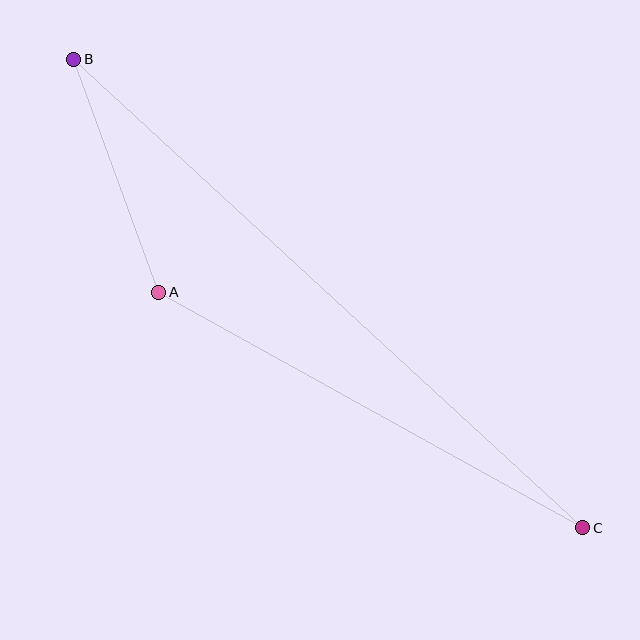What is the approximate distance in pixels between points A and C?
The distance between A and C is approximately 485 pixels.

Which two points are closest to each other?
Points A and B are closest to each other.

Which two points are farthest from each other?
Points B and C are farthest from each other.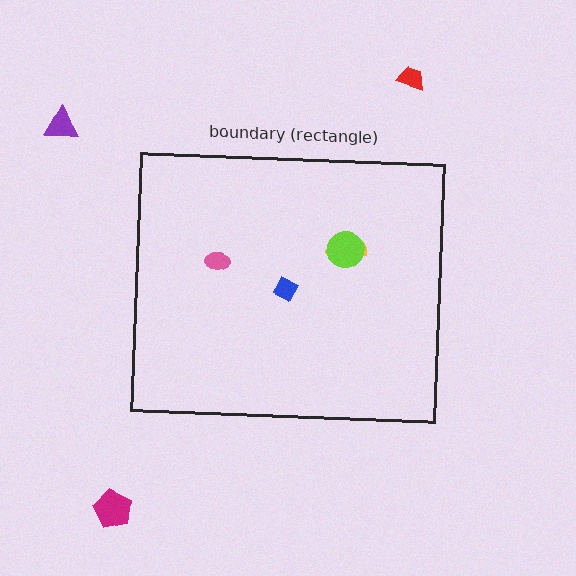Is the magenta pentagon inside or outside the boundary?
Outside.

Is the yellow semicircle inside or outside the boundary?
Inside.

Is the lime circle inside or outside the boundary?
Inside.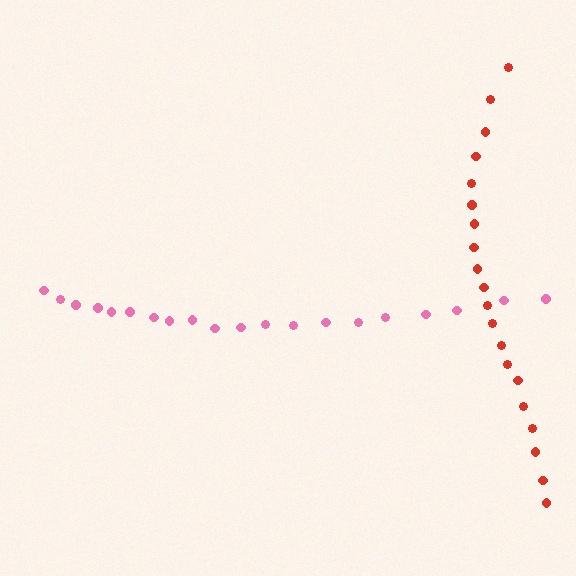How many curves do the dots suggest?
There are 2 distinct paths.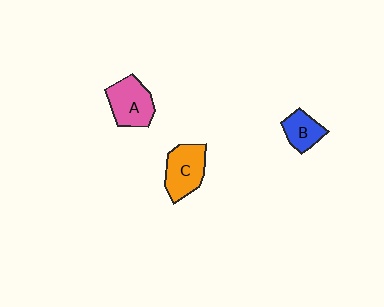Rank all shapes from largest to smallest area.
From largest to smallest: C (orange), A (pink), B (blue).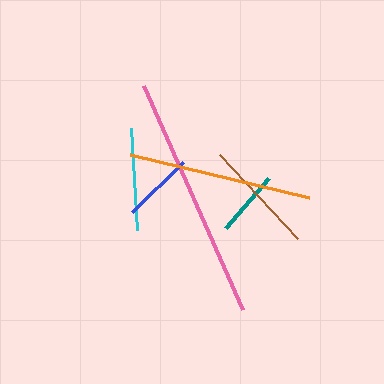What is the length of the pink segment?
The pink segment is approximately 244 pixels long.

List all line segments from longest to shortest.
From longest to shortest: pink, orange, brown, cyan, blue, teal.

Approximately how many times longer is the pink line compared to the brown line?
The pink line is approximately 2.1 times the length of the brown line.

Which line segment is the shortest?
The teal line is the shortest at approximately 65 pixels.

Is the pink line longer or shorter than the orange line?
The pink line is longer than the orange line.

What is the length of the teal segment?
The teal segment is approximately 65 pixels long.